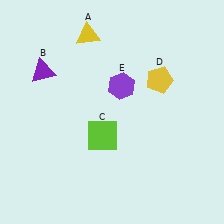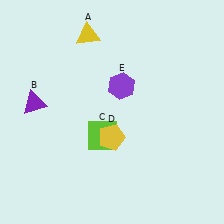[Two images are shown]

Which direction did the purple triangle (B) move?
The purple triangle (B) moved down.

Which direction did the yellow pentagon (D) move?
The yellow pentagon (D) moved down.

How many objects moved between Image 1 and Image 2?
2 objects moved between the two images.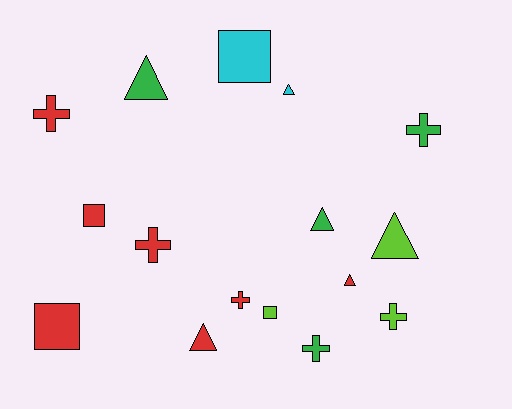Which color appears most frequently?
Red, with 7 objects.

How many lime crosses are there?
There is 1 lime cross.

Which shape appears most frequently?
Triangle, with 6 objects.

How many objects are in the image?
There are 16 objects.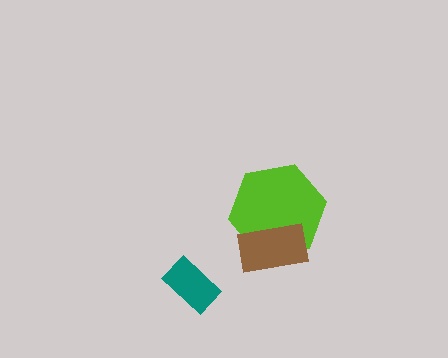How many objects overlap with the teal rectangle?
0 objects overlap with the teal rectangle.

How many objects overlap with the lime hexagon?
1 object overlaps with the lime hexagon.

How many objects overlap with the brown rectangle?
1 object overlaps with the brown rectangle.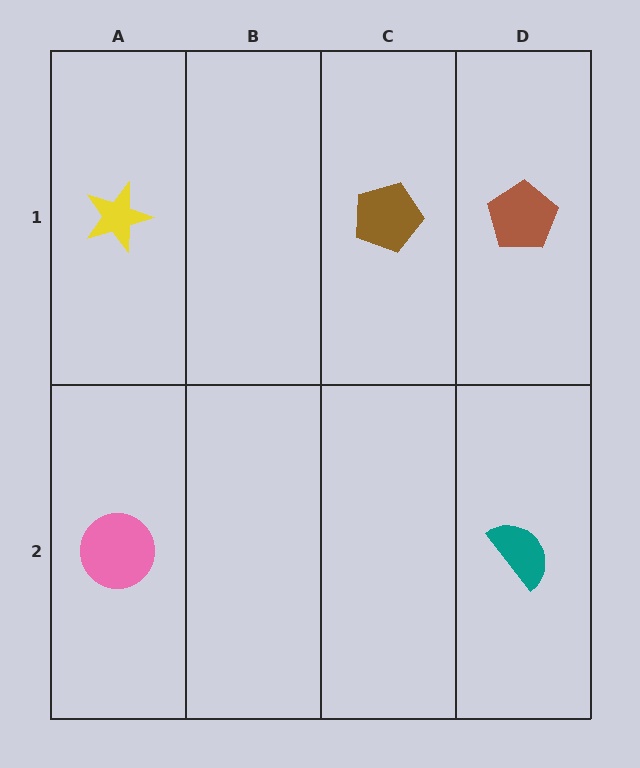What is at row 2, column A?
A pink circle.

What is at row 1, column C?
A brown pentagon.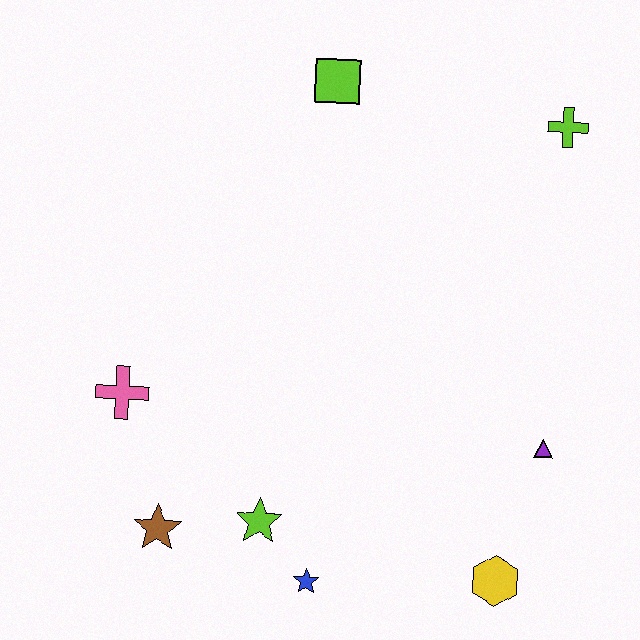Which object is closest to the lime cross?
The lime square is closest to the lime cross.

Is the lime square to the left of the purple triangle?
Yes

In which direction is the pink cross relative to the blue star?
The pink cross is to the left of the blue star.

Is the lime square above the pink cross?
Yes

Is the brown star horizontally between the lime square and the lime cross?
No